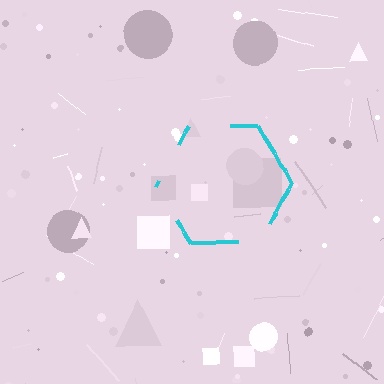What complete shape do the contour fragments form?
The contour fragments form a hexagon.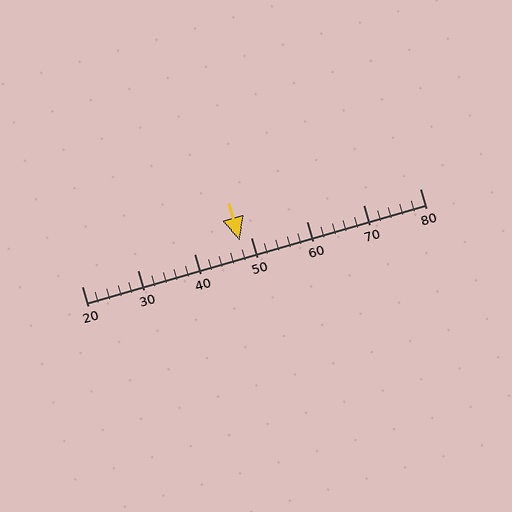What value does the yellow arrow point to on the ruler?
The yellow arrow points to approximately 48.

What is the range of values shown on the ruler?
The ruler shows values from 20 to 80.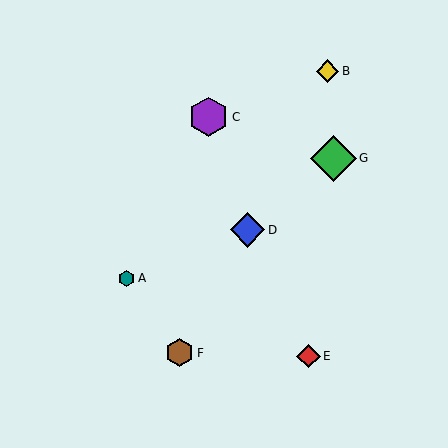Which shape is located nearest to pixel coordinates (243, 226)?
The blue diamond (labeled D) at (248, 230) is nearest to that location.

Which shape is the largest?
The green diamond (labeled G) is the largest.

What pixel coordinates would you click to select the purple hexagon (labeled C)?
Click at (209, 117) to select the purple hexagon C.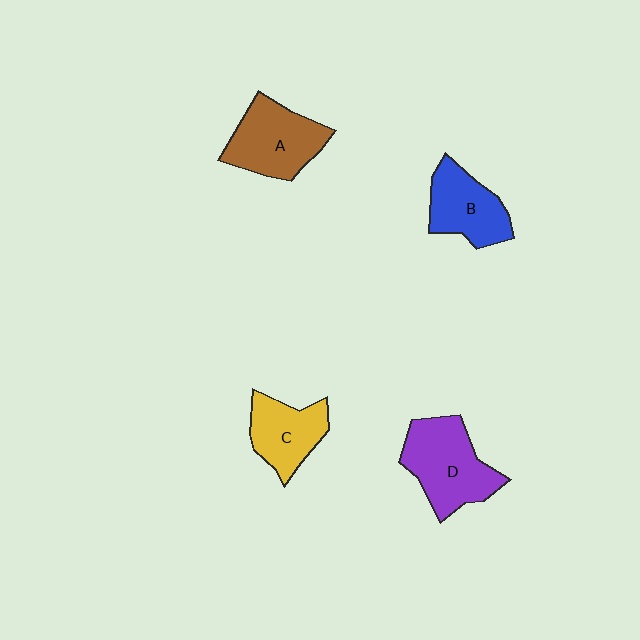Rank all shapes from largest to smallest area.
From largest to smallest: D (purple), A (brown), B (blue), C (yellow).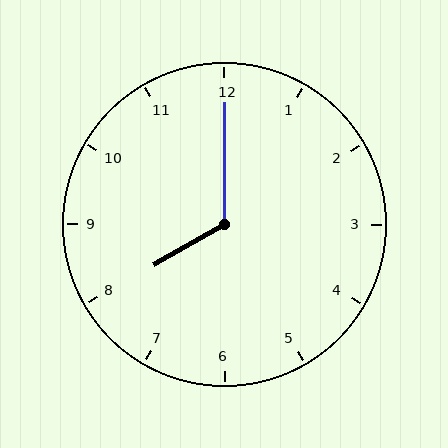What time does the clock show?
8:00.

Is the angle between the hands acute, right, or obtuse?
It is obtuse.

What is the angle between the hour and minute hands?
Approximately 120 degrees.